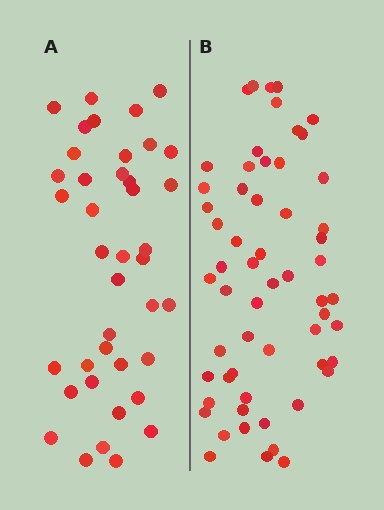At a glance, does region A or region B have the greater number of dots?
Region B (the right region) has more dots.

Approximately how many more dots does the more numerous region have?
Region B has approximately 20 more dots than region A.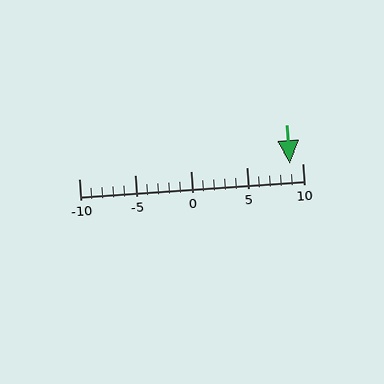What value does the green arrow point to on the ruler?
The green arrow points to approximately 9.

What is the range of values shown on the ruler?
The ruler shows values from -10 to 10.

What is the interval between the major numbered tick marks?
The major tick marks are spaced 5 units apart.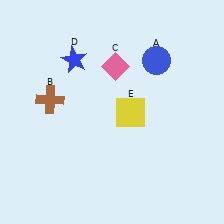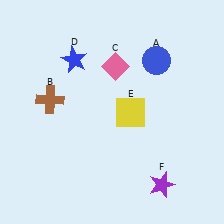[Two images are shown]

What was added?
A purple star (F) was added in Image 2.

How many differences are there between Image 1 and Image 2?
There is 1 difference between the two images.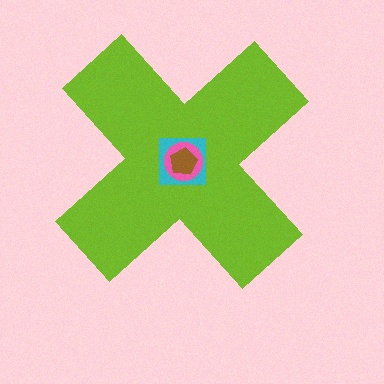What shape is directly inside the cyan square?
The pink circle.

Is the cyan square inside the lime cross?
Yes.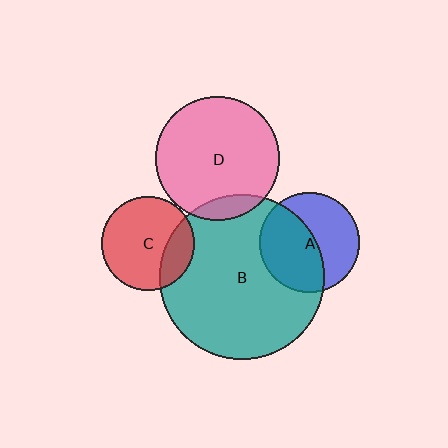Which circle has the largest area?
Circle B (teal).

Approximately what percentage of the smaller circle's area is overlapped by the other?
Approximately 10%.